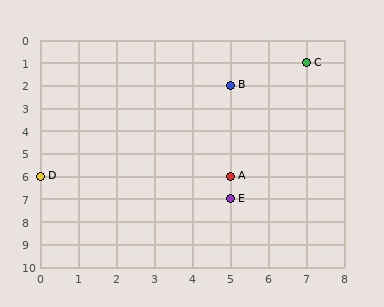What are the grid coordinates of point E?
Point E is at grid coordinates (5, 7).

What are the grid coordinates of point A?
Point A is at grid coordinates (5, 6).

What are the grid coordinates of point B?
Point B is at grid coordinates (5, 2).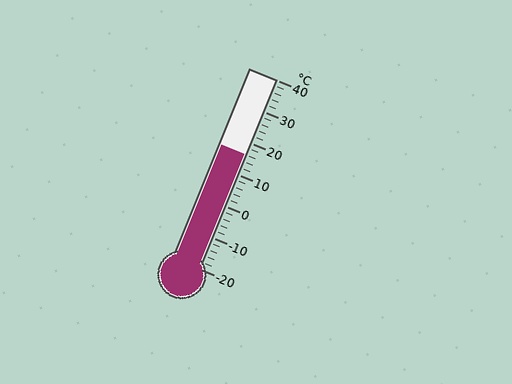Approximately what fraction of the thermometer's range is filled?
The thermometer is filled to approximately 60% of its range.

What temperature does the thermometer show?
The thermometer shows approximately 16°C.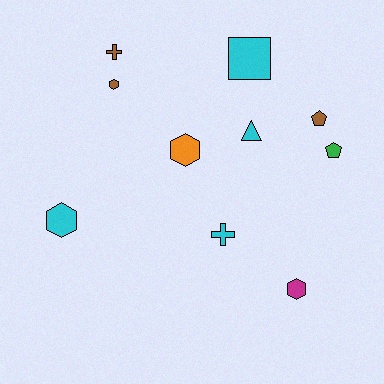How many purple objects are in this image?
There are no purple objects.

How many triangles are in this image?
There is 1 triangle.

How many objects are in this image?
There are 10 objects.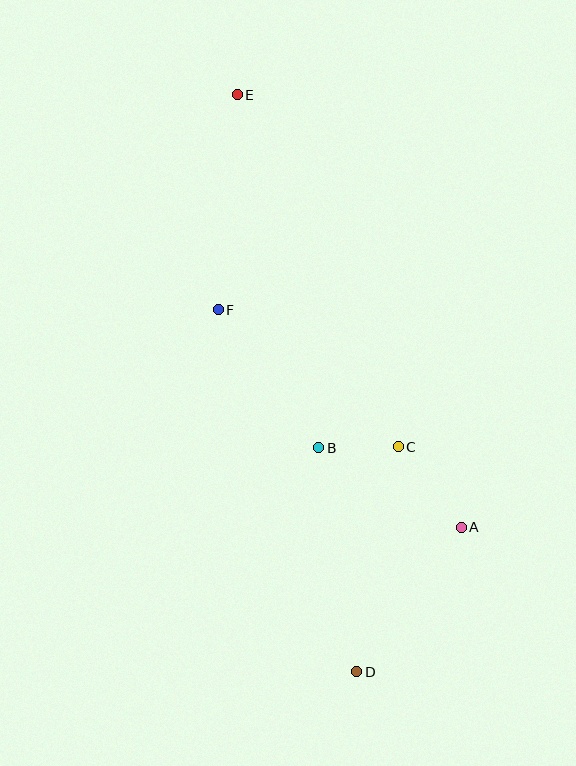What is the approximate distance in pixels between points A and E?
The distance between A and E is approximately 487 pixels.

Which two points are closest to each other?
Points B and C are closest to each other.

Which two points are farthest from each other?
Points D and E are farthest from each other.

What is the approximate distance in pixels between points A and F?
The distance between A and F is approximately 326 pixels.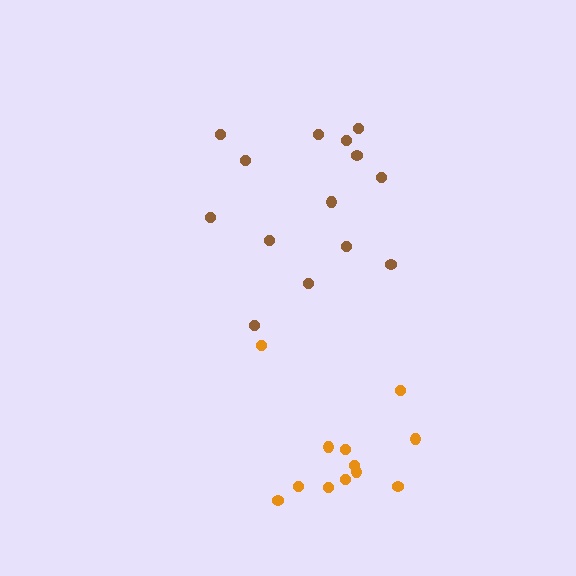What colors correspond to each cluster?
The clusters are colored: brown, orange.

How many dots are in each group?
Group 1: 14 dots, Group 2: 12 dots (26 total).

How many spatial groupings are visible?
There are 2 spatial groupings.